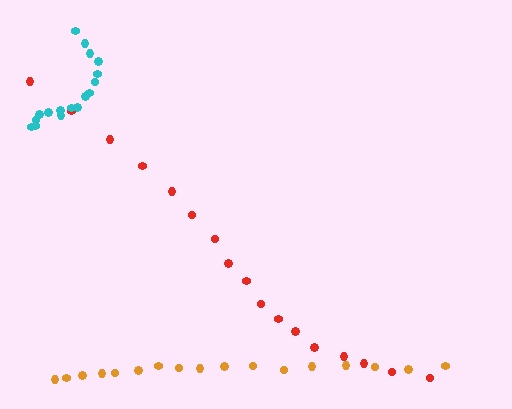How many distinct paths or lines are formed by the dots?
There are 3 distinct paths.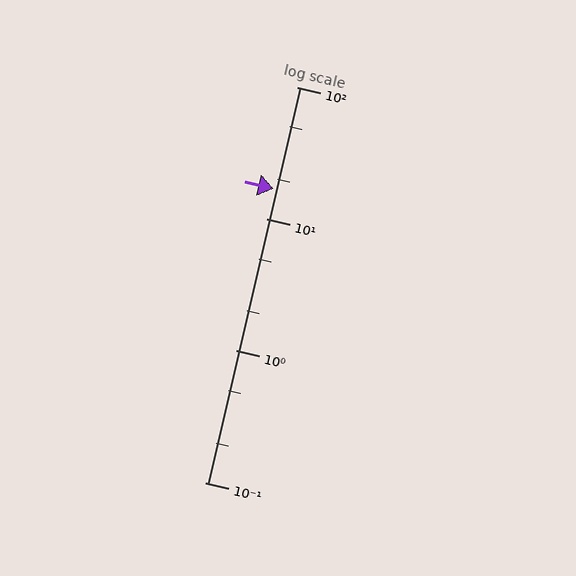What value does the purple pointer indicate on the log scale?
The pointer indicates approximately 17.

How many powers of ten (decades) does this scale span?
The scale spans 3 decades, from 0.1 to 100.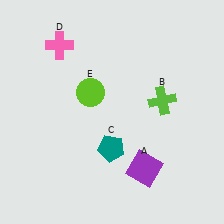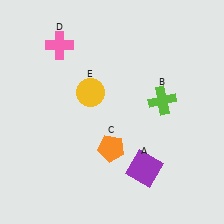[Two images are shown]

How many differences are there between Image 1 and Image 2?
There are 2 differences between the two images.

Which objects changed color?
C changed from teal to orange. E changed from lime to yellow.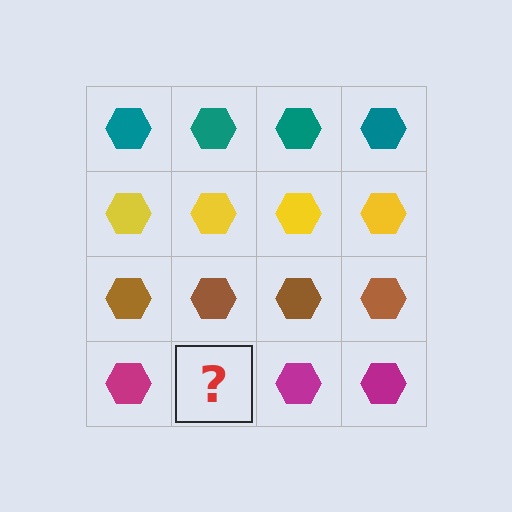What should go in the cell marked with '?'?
The missing cell should contain a magenta hexagon.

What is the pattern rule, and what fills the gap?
The rule is that each row has a consistent color. The gap should be filled with a magenta hexagon.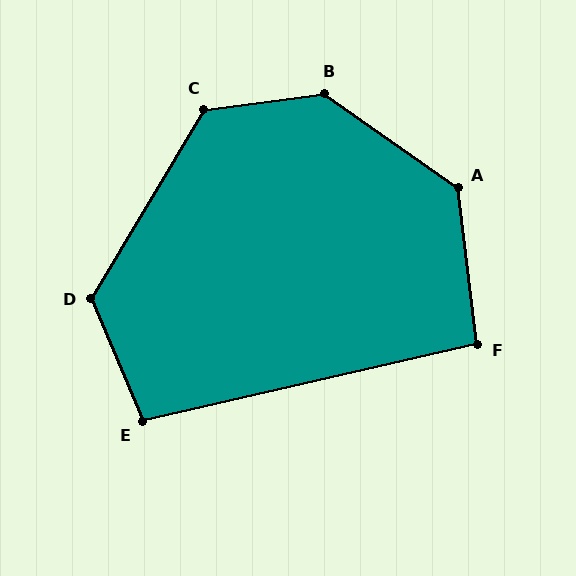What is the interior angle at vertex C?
Approximately 128 degrees (obtuse).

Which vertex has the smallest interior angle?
F, at approximately 96 degrees.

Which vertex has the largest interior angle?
B, at approximately 138 degrees.